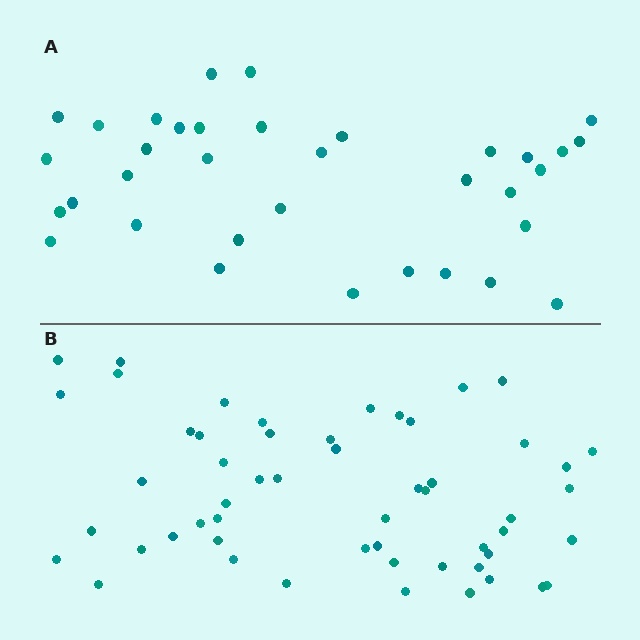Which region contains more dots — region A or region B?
Region B (the bottom region) has more dots.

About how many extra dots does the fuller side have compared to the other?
Region B has approximately 20 more dots than region A.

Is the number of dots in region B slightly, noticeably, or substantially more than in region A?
Region B has substantially more. The ratio is roughly 1.5 to 1.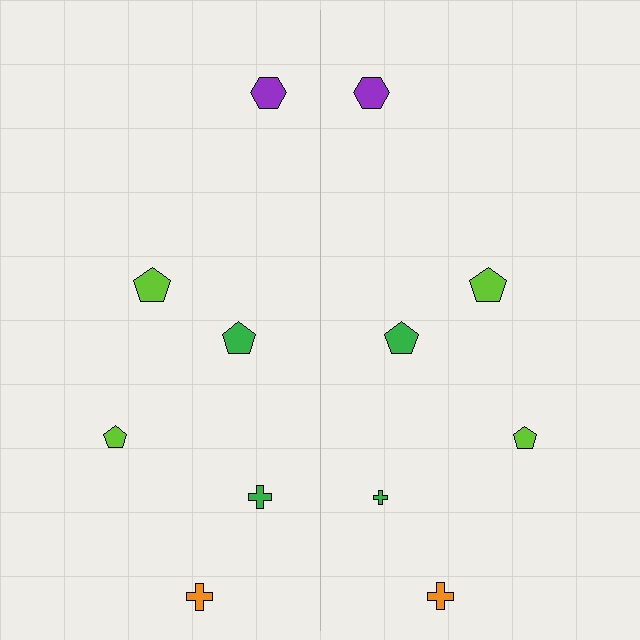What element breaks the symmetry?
The green cross on the right side has a different size than its mirror counterpart.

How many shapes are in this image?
There are 12 shapes in this image.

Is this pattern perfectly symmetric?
No, the pattern is not perfectly symmetric. The green cross on the right side has a different size than its mirror counterpart.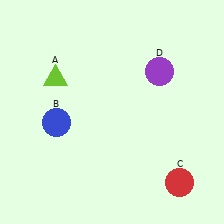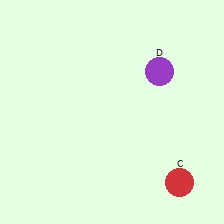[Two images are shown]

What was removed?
The lime triangle (A), the blue circle (B) were removed in Image 2.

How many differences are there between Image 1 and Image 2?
There are 2 differences between the two images.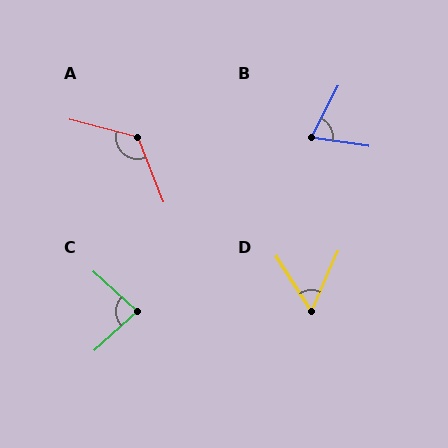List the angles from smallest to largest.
D (57°), B (71°), C (85°), A (126°).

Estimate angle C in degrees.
Approximately 85 degrees.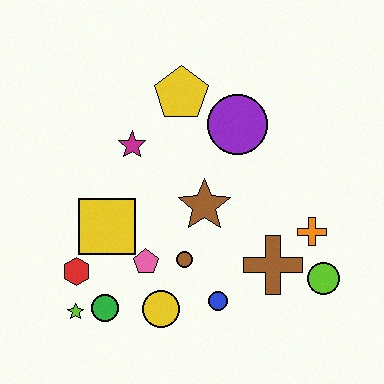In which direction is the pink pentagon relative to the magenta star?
The pink pentagon is below the magenta star.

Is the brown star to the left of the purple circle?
Yes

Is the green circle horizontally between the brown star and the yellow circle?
No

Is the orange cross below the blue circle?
No